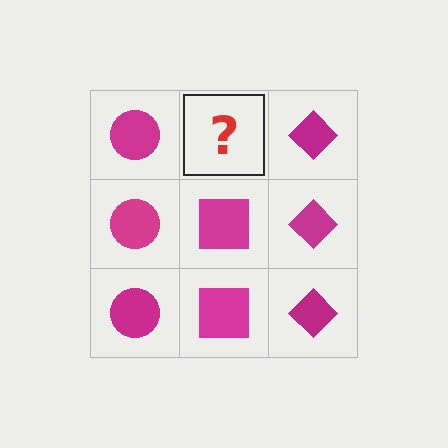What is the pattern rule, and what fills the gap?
The rule is that each column has a consistent shape. The gap should be filled with a magenta square.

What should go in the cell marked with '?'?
The missing cell should contain a magenta square.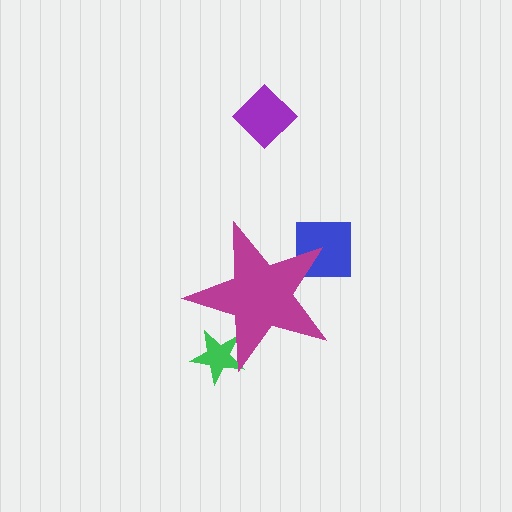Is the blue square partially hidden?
Yes, the blue square is partially hidden behind the magenta star.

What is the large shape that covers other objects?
A magenta star.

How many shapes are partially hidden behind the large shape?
2 shapes are partially hidden.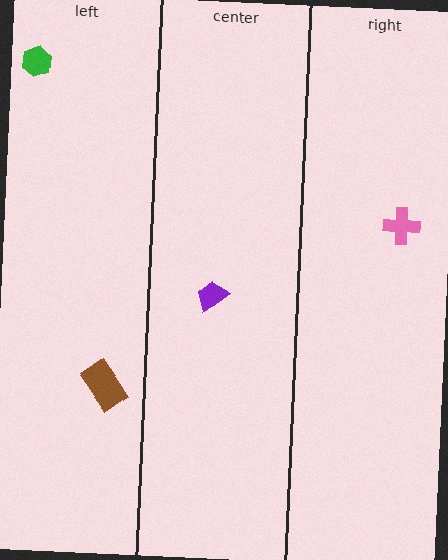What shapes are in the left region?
The brown rectangle, the green hexagon.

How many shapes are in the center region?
1.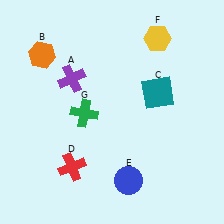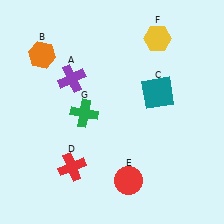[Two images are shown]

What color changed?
The circle (E) changed from blue in Image 1 to red in Image 2.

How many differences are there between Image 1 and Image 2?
There is 1 difference between the two images.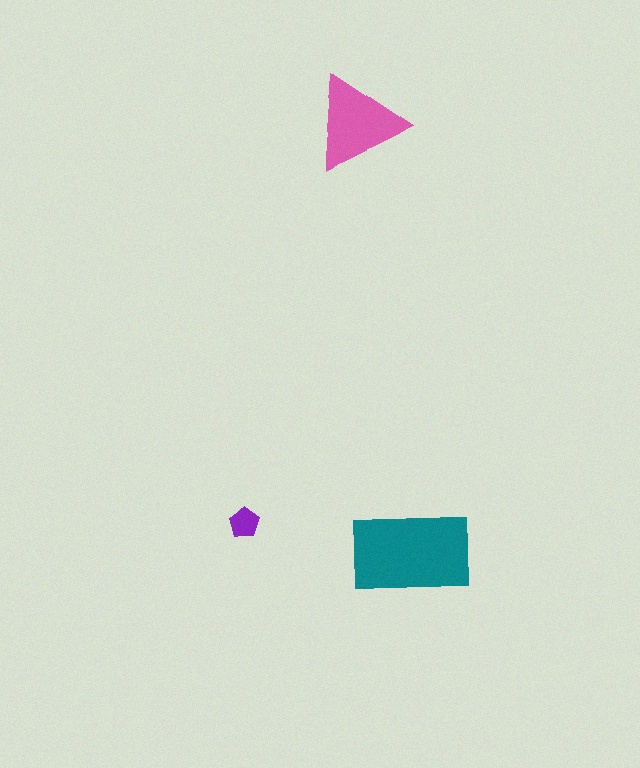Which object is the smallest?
The purple pentagon.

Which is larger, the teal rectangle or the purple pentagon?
The teal rectangle.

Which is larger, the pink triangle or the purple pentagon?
The pink triangle.